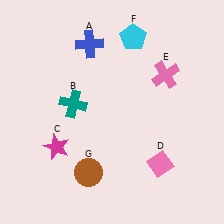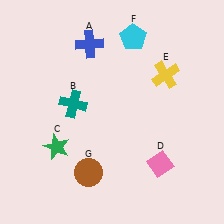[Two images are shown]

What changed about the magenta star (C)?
In Image 1, C is magenta. In Image 2, it changed to green.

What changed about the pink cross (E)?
In Image 1, E is pink. In Image 2, it changed to yellow.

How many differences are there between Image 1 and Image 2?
There are 2 differences between the two images.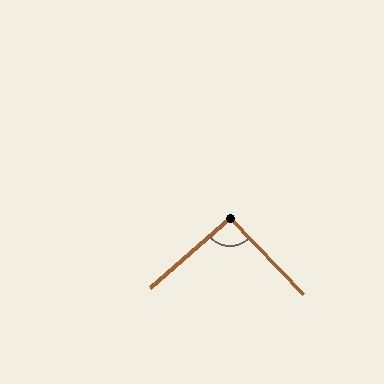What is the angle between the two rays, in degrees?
Approximately 93 degrees.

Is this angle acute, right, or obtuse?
It is approximately a right angle.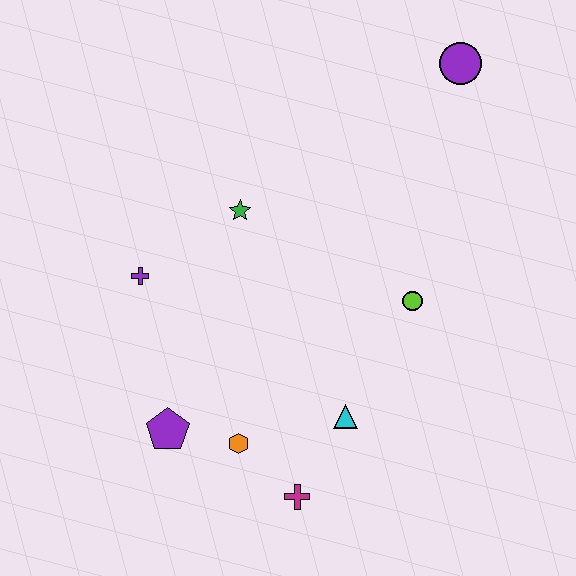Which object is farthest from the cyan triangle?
The purple circle is farthest from the cyan triangle.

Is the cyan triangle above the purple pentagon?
Yes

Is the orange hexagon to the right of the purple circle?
No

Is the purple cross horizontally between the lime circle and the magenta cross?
No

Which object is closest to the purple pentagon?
The orange hexagon is closest to the purple pentagon.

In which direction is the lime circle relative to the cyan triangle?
The lime circle is above the cyan triangle.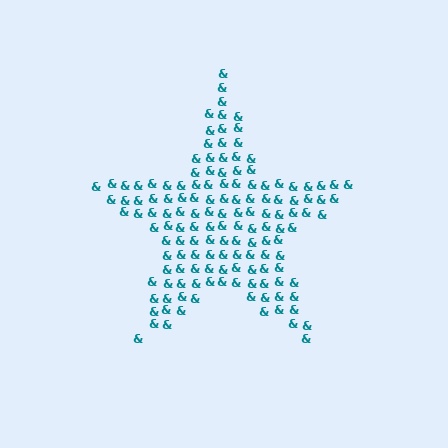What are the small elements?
The small elements are ampersands.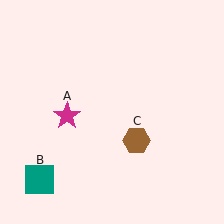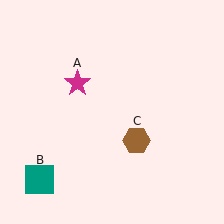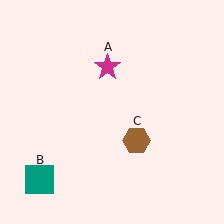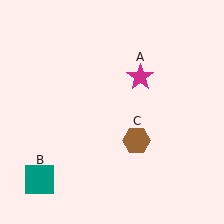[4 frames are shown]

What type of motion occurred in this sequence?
The magenta star (object A) rotated clockwise around the center of the scene.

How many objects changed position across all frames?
1 object changed position: magenta star (object A).